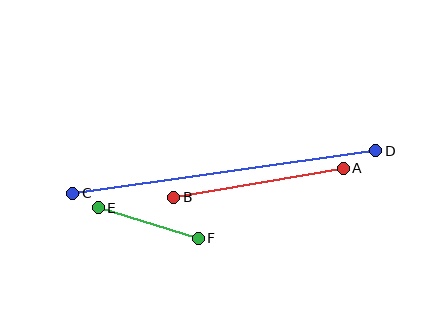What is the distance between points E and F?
The distance is approximately 104 pixels.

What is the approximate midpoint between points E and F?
The midpoint is at approximately (148, 223) pixels.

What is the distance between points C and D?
The distance is approximately 306 pixels.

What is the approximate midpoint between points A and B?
The midpoint is at approximately (258, 183) pixels.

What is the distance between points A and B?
The distance is approximately 172 pixels.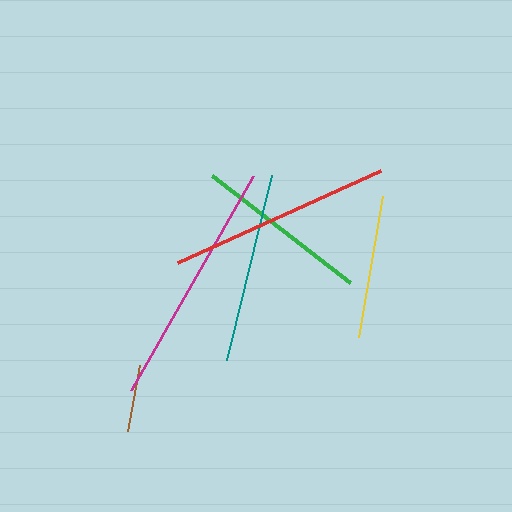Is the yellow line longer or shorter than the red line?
The red line is longer than the yellow line.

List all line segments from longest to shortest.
From longest to shortest: magenta, red, teal, green, yellow, brown.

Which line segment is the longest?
The magenta line is the longest at approximately 247 pixels.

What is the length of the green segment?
The green segment is approximately 174 pixels long.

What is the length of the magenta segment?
The magenta segment is approximately 247 pixels long.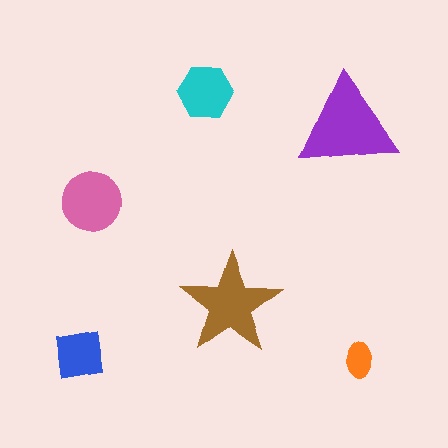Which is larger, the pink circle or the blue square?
The pink circle.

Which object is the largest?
The purple triangle.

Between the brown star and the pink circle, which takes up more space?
The brown star.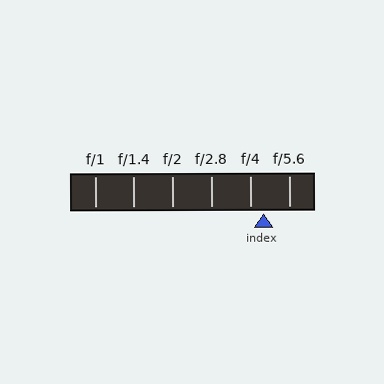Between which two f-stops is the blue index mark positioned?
The index mark is between f/4 and f/5.6.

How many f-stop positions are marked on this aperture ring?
There are 6 f-stop positions marked.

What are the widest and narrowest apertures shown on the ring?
The widest aperture shown is f/1 and the narrowest is f/5.6.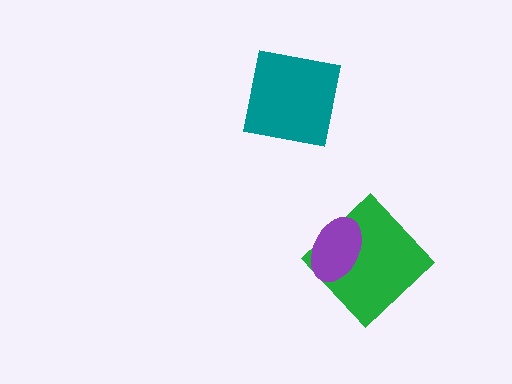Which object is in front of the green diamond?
The purple ellipse is in front of the green diamond.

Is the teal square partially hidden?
No, no other shape covers it.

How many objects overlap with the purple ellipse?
1 object overlaps with the purple ellipse.